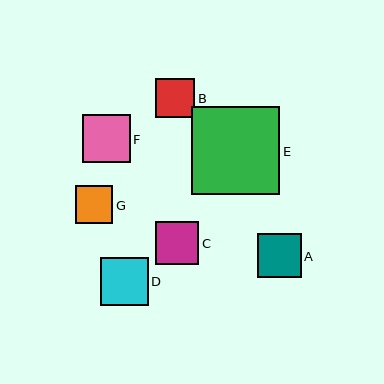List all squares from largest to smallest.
From largest to smallest: E, D, F, A, C, B, G.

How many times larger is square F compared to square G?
Square F is approximately 1.3 times the size of square G.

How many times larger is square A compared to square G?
Square A is approximately 1.2 times the size of square G.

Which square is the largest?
Square E is the largest with a size of approximately 89 pixels.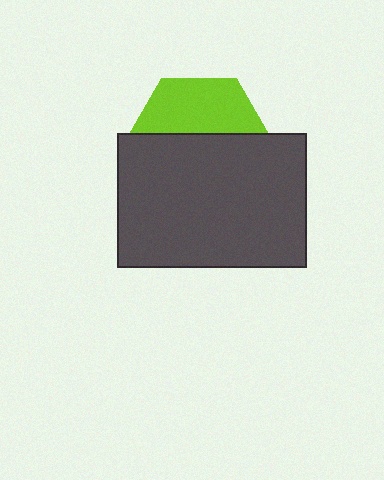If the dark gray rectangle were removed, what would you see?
You would see the complete lime hexagon.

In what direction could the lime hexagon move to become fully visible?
The lime hexagon could move up. That would shift it out from behind the dark gray rectangle entirely.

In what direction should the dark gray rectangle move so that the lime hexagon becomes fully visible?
The dark gray rectangle should move down. That is the shortest direction to clear the overlap and leave the lime hexagon fully visible.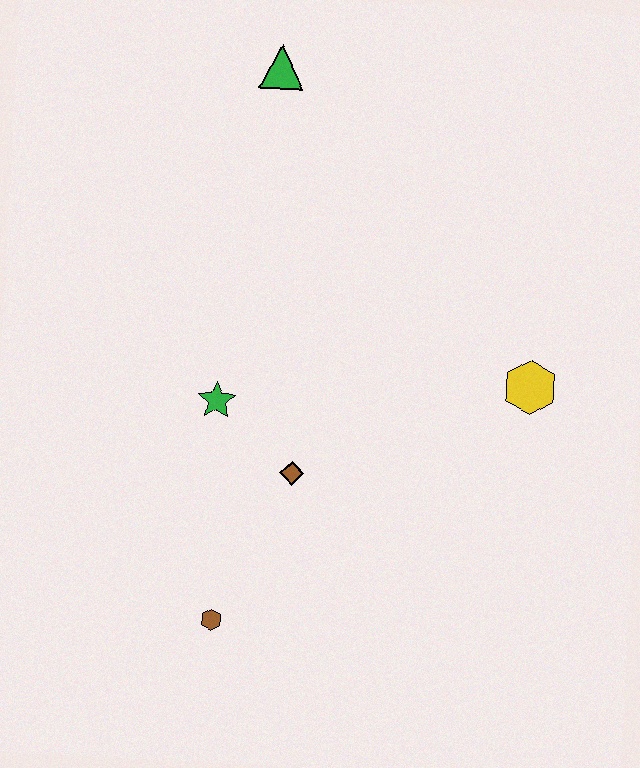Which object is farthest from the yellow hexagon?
The green triangle is farthest from the yellow hexagon.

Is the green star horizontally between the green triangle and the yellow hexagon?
No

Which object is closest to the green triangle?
The green star is closest to the green triangle.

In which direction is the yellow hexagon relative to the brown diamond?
The yellow hexagon is to the right of the brown diamond.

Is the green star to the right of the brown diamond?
No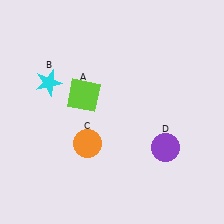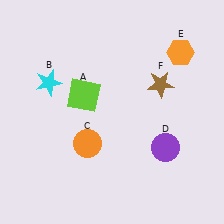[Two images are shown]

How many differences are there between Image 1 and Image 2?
There are 2 differences between the two images.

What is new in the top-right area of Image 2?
A brown star (F) was added in the top-right area of Image 2.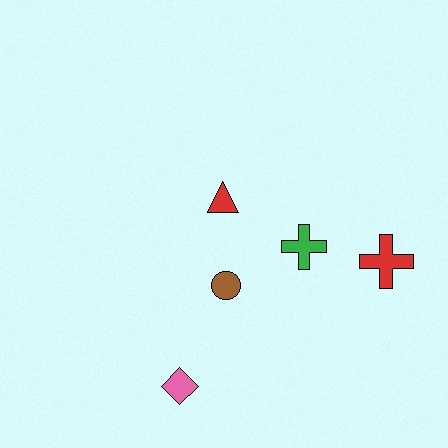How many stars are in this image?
There are no stars.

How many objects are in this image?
There are 5 objects.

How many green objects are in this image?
There is 1 green object.